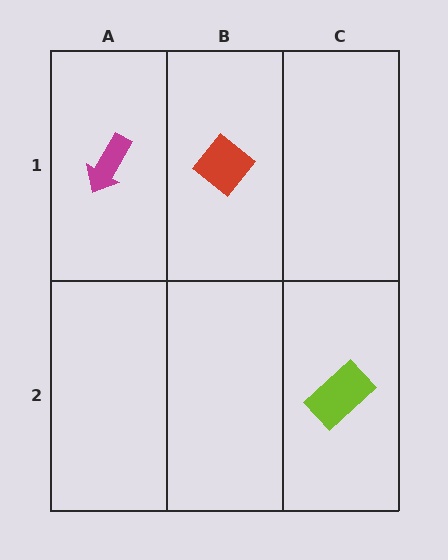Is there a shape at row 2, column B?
No, that cell is empty.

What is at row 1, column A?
A magenta arrow.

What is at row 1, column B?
A red diamond.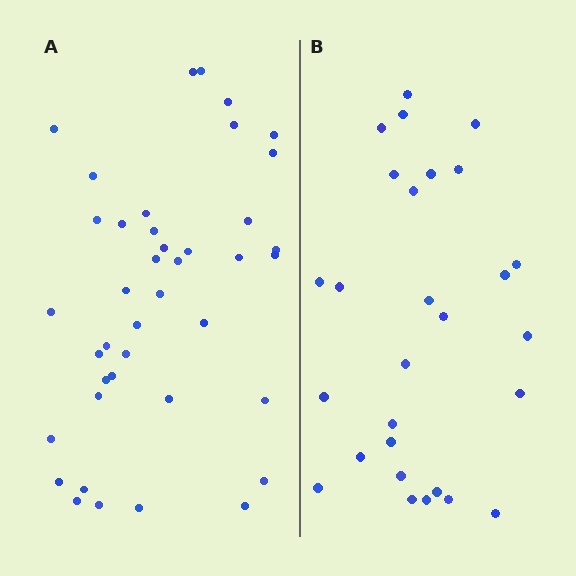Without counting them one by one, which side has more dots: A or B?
Region A (the left region) has more dots.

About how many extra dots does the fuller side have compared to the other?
Region A has approximately 15 more dots than region B.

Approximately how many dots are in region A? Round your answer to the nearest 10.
About 40 dots. (The exact count is 41, which rounds to 40.)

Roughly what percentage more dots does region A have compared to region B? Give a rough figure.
About 45% more.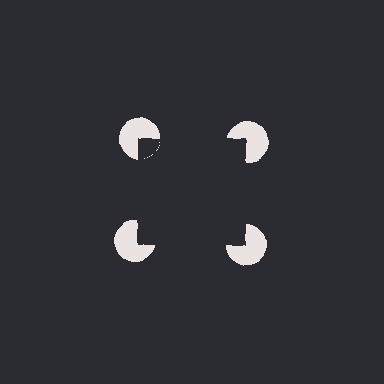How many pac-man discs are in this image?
There are 4 — one at each vertex of the illusory square.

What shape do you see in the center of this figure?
An illusory square — its edges are inferred from the aligned wedge cuts in the pac-man discs, not physically drawn.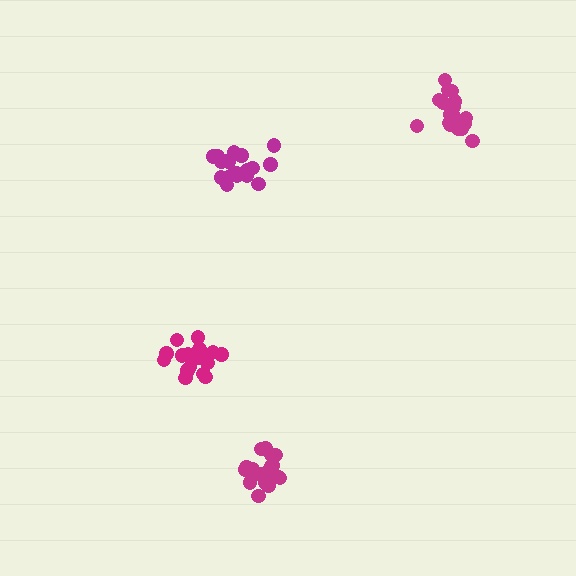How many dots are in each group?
Group 1: 19 dots, Group 2: 20 dots, Group 3: 19 dots, Group 4: 21 dots (79 total).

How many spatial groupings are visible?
There are 4 spatial groupings.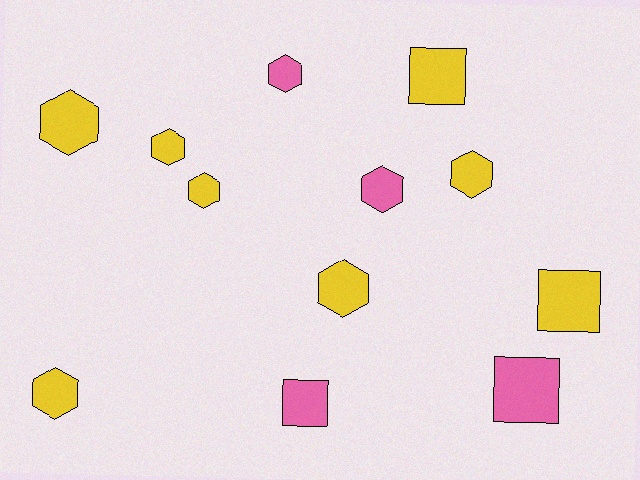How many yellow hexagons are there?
There are 6 yellow hexagons.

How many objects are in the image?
There are 12 objects.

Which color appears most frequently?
Yellow, with 8 objects.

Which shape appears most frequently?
Hexagon, with 8 objects.